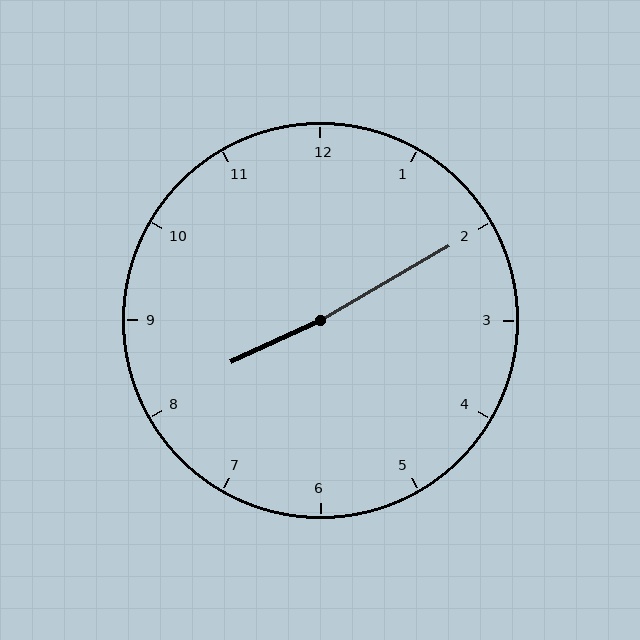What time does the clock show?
8:10.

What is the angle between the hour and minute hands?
Approximately 175 degrees.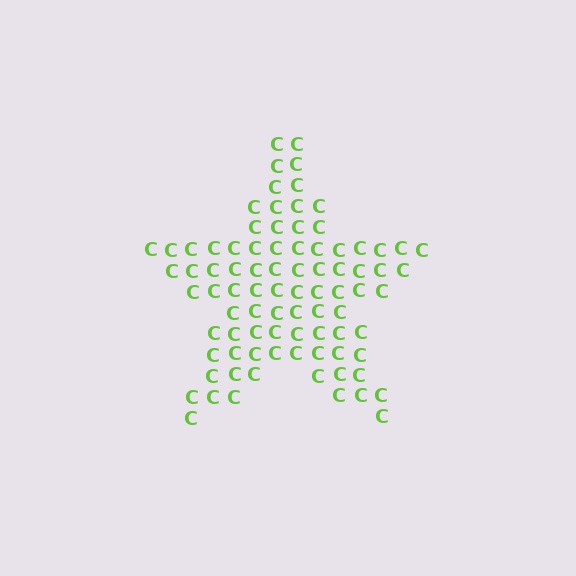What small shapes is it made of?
It is made of small letter C's.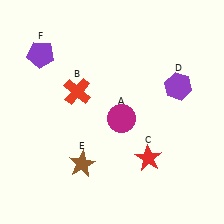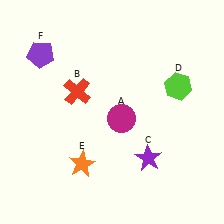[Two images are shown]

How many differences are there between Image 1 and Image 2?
There are 3 differences between the two images.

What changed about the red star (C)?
In Image 1, C is red. In Image 2, it changed to purple.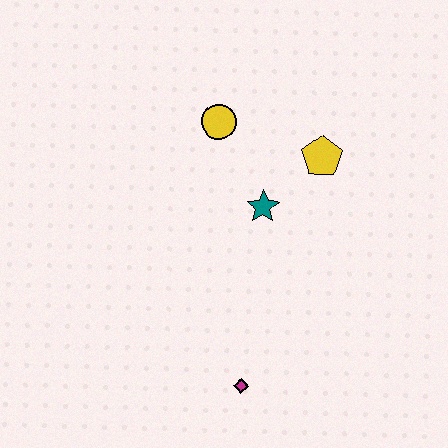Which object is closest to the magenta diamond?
The teal star is closest to the magenta diamond.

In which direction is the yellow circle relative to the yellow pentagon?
The yellow circle is to the left of the yellow pentagon.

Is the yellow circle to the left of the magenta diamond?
Yes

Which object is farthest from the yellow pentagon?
The magenta diamond is farthest from the yellow pentagon.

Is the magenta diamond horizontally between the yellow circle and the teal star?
Yes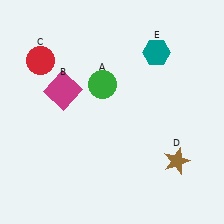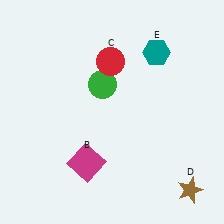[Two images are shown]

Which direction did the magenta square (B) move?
The magenta square (B) moved down.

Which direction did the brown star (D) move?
The brown star (D) moved down.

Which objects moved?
The objects that moved are: the magenta square (B), the red circle (C), the brown star (D).